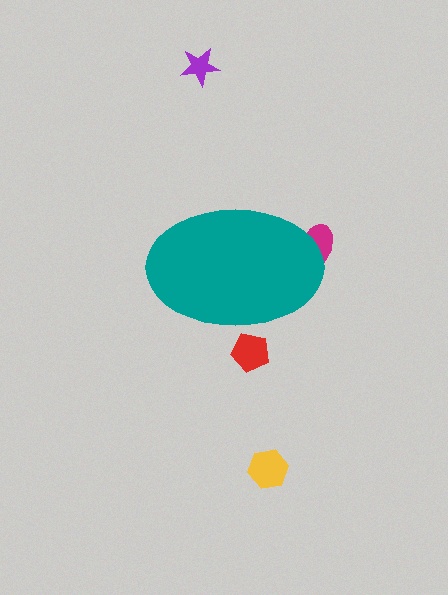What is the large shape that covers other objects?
A teal ellipse.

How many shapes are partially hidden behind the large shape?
2 shapes are partially hidden.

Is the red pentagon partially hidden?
Yes, the red pentagon is partially hidden behind the teal ellipse.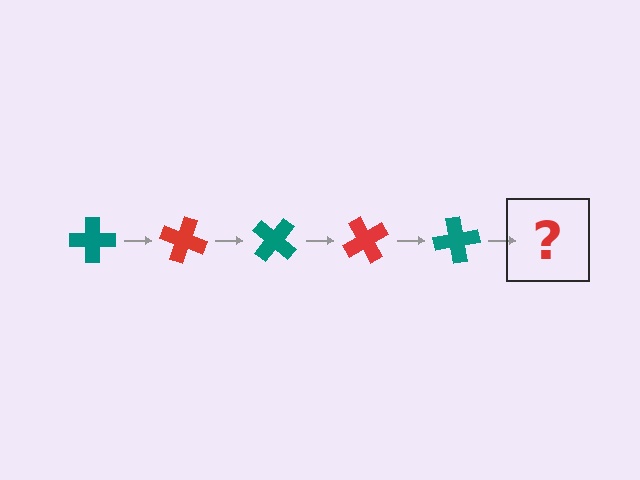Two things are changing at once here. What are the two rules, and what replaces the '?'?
The two rules are that it rotates 20 degrees each step and the color cycles through teal and red. The '?' should be a red cross, rotated 100 degrees from the start.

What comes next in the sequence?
The next element should be a red cross, rotated 100 degrees from the start.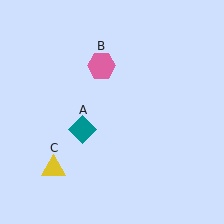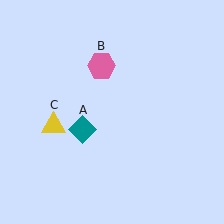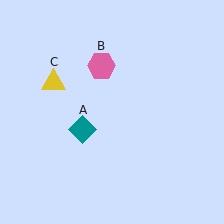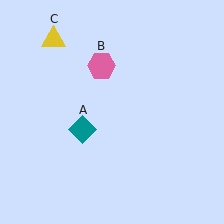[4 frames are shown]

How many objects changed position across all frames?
1 object changed position: yellow triangle (object C).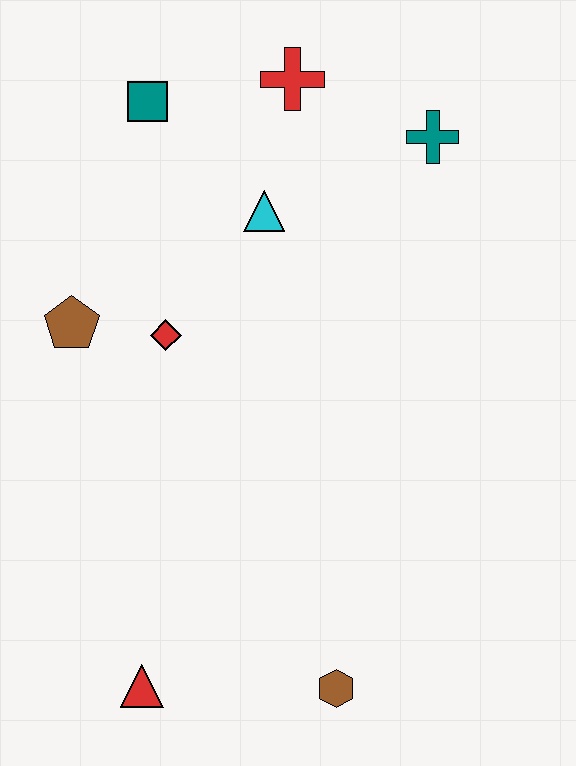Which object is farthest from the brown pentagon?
The brown hexagon is farthest from the brown pentagon.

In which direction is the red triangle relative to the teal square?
The red triangle is below the teal square.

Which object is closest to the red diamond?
The brown pentagon is closest to the red diamond.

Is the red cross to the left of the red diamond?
No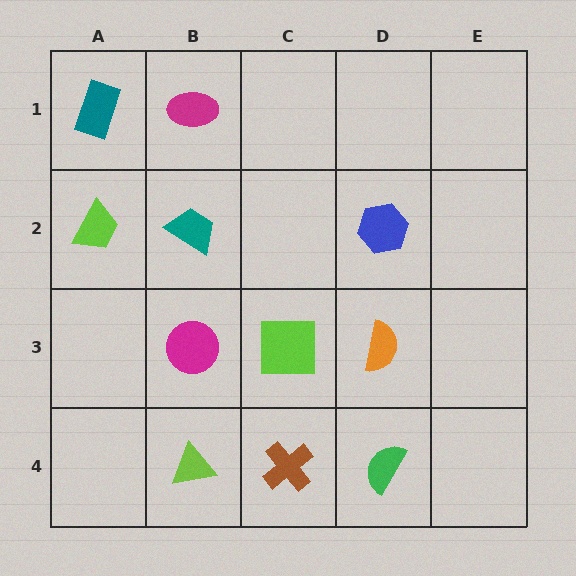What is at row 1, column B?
A magenta ellipse.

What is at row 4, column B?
A lime triangle.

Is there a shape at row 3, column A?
No, that cell is empty.